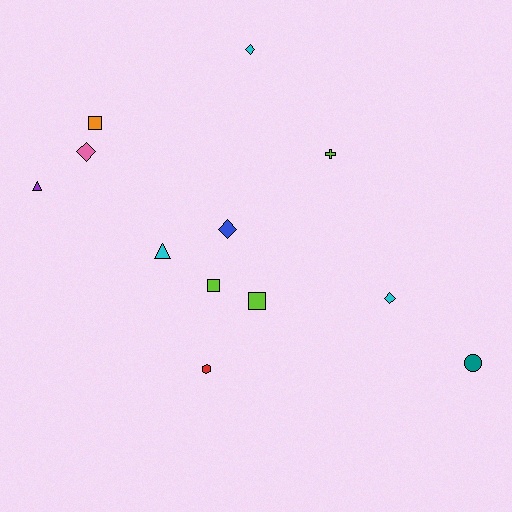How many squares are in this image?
There are 3 squares.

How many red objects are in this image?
There is 1 red object.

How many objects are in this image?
There are 12 objects.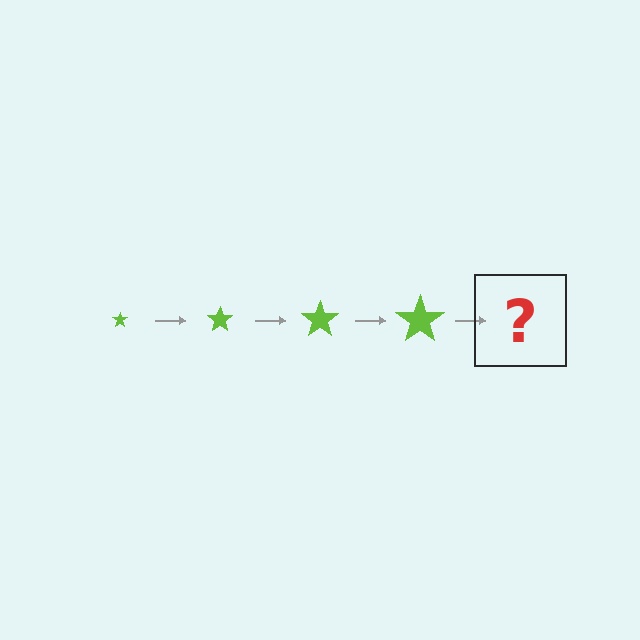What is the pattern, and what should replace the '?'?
The pattern is that the star gets progressively larger each step. The '?' should be a lime star, larger than the previous one.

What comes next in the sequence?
The next element should be a lime star, larger than the previous one.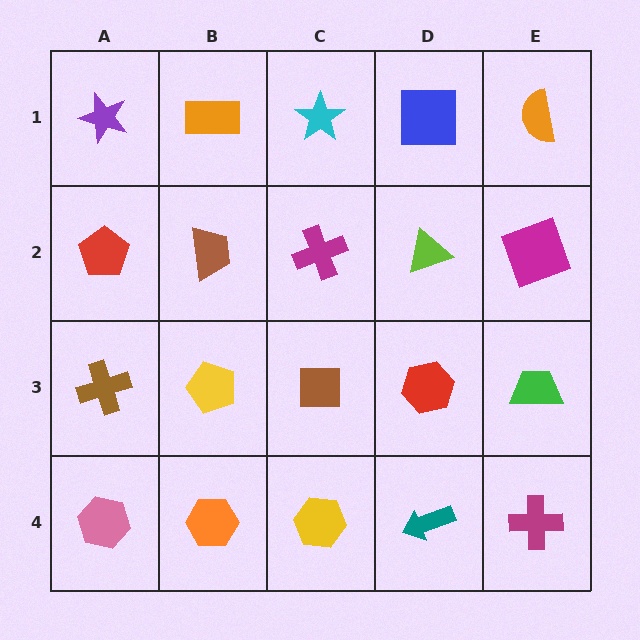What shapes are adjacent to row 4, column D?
A red hexagon (row 3, column D), a yellow hexagon (row 4, column C), a magenta cross (row 4, column E).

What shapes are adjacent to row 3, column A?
A red pentagon (row 2, column A), a pink hexagon (row 4, column A), a yellow pentagon (row 3, column B).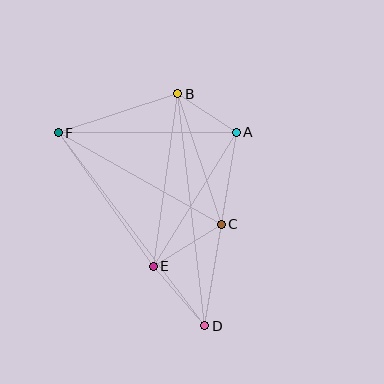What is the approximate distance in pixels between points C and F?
The distance between C and F is approximately 187 pixels.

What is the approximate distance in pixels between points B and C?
The distance between B and C is approximately 138 pixels.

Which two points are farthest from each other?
Points D and F are farthest from each other.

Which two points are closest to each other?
Points A and B are closest to each other.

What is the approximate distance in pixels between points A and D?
The distance between A and D is approximately 196 pixels.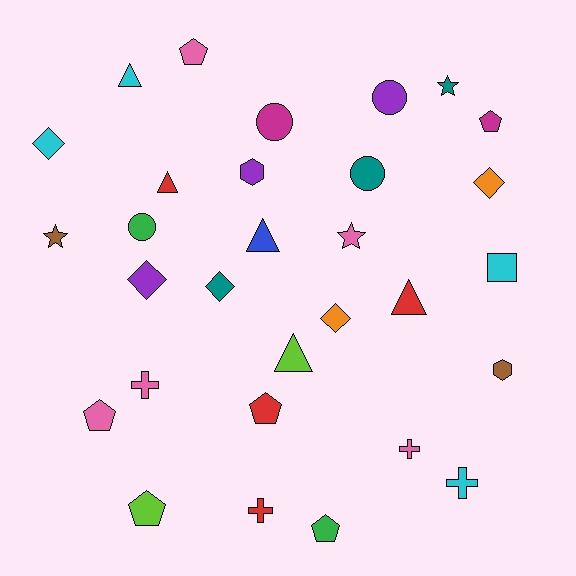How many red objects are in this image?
There are 4 red objects.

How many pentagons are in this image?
There are 6 pentagons.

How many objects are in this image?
There are 30 objects.